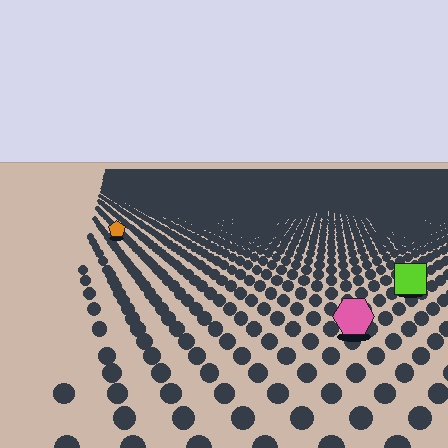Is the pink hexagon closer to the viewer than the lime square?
Yes. The pink hexagon is closer — you can tell from the texture gradient: the ground texture is coarser near it.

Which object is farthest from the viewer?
The orange pentagon is farthest from the viewer. It appears smaller and the ground texture around it is denser.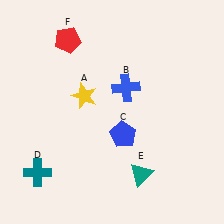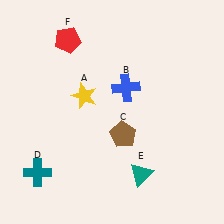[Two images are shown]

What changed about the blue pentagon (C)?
In Image 1, C is blue. In Image 2, it changed to brown.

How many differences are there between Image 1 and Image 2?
There is 1 difference between the two images.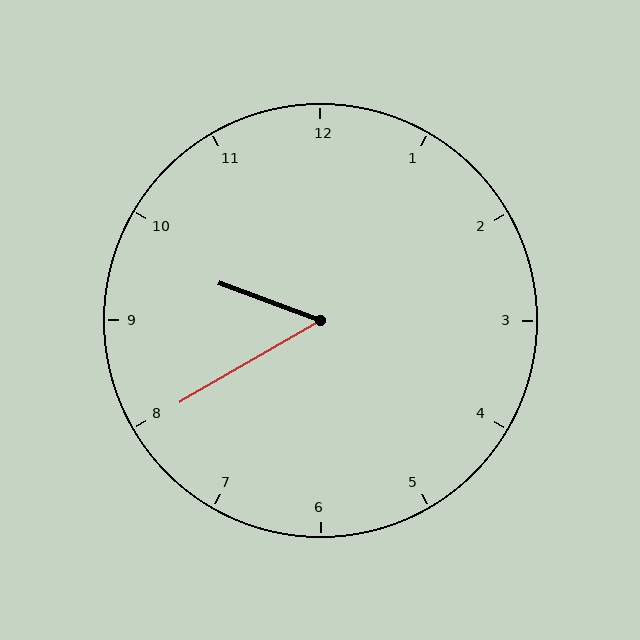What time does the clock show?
9:40.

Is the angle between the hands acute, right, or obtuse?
It is acute.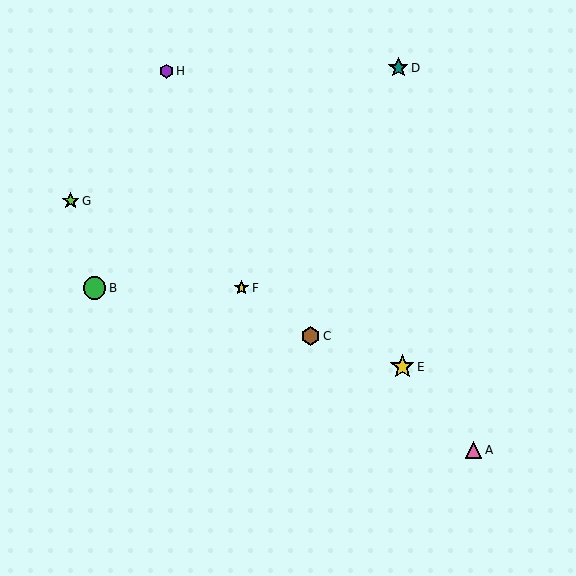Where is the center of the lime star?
The center of the lime star is at (71, 201).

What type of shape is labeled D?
Shape D is a teal star.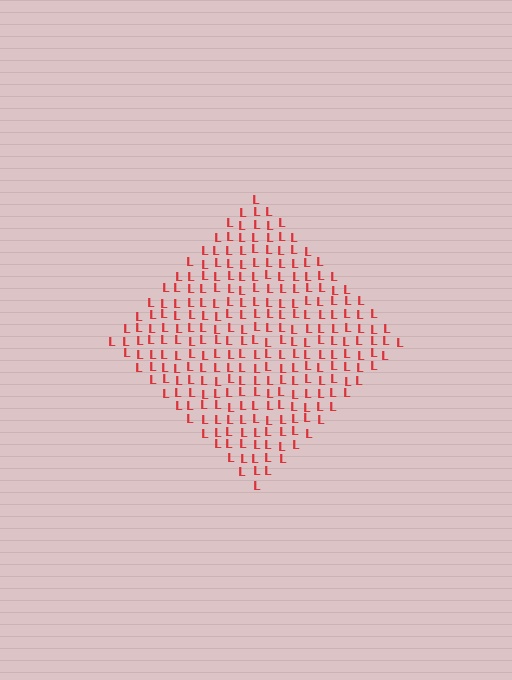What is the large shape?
The large shape is a diamond.